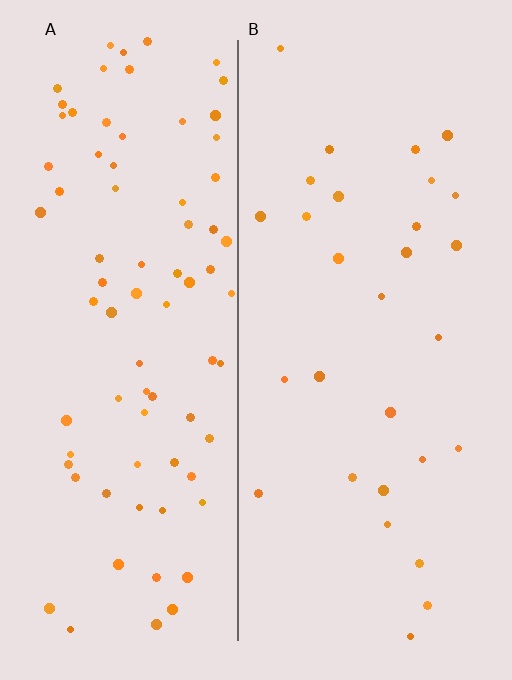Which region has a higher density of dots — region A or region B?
A (the left).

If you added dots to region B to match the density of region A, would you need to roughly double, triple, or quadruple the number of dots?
Approximately triple.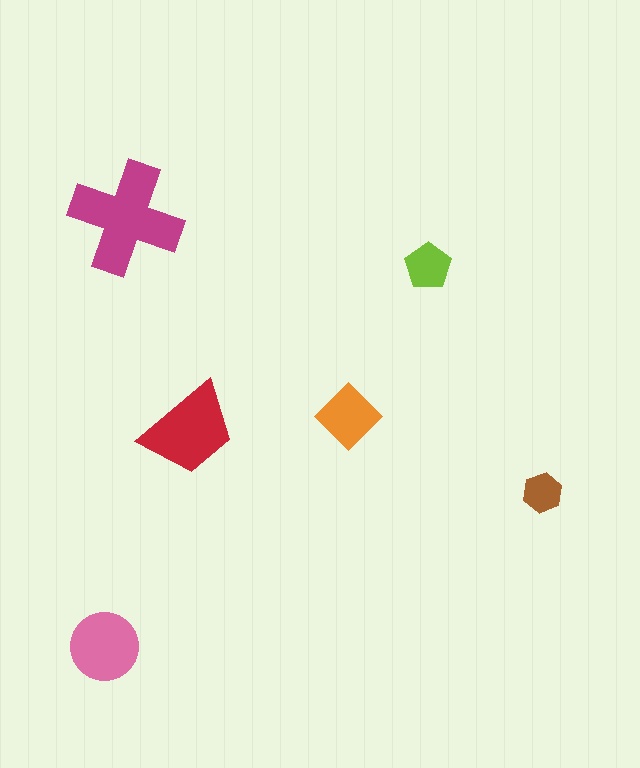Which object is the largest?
The magenta cross.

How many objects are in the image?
There are 6 objects in the image.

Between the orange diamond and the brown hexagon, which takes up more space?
The orange diamond.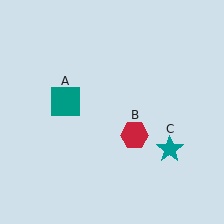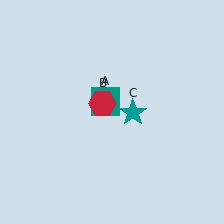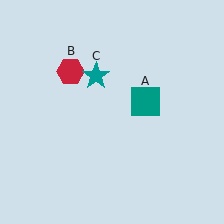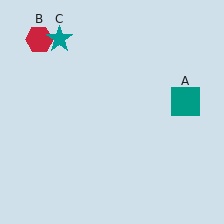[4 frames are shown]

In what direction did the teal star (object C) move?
The teal star (object C) moved up and to the left.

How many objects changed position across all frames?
3 objects changed position: teal square (object A), red hexagon (object B), teal star (object C).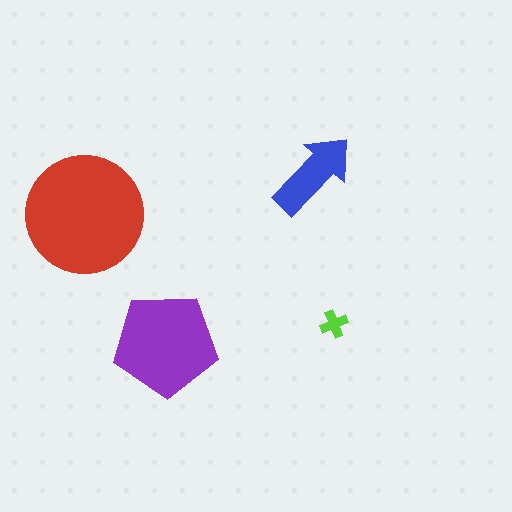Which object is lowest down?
The purple pentagon is bottommost.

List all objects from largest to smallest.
The red circle, the purple pentagon, the blue arrow, the lime cross.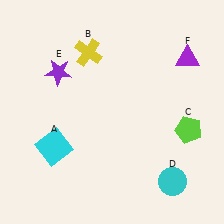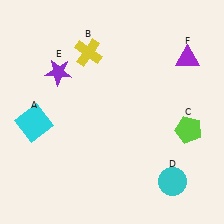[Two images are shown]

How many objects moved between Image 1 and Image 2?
1 object moved between the two images.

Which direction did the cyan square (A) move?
The cyan square (A) moved up.